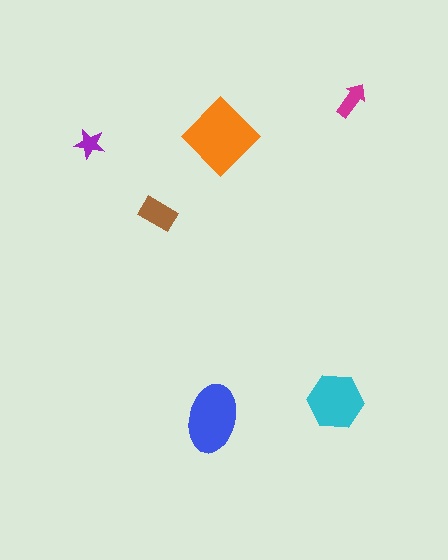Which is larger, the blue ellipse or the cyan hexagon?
The blue ellipse.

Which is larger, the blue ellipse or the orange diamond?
The orange diamond.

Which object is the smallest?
The purple star.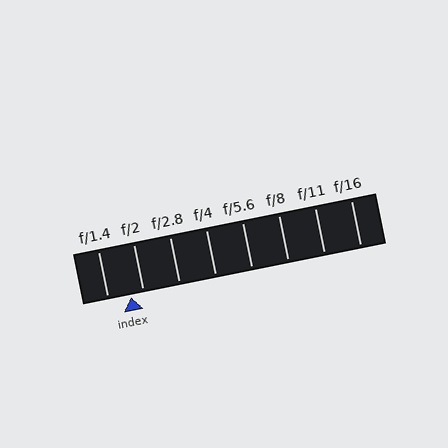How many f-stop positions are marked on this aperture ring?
There are 8 f-stop positions marked.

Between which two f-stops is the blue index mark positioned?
The index mark is between f/1.4 and f/2.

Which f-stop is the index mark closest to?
The index mark is closest to f/2.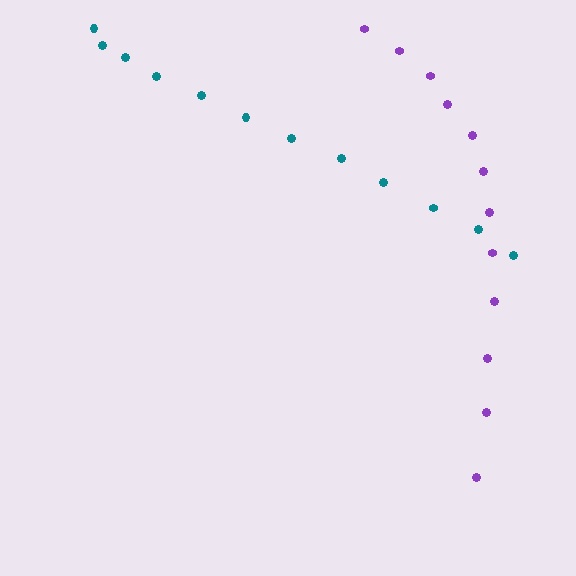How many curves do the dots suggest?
There are 2 distinct paths.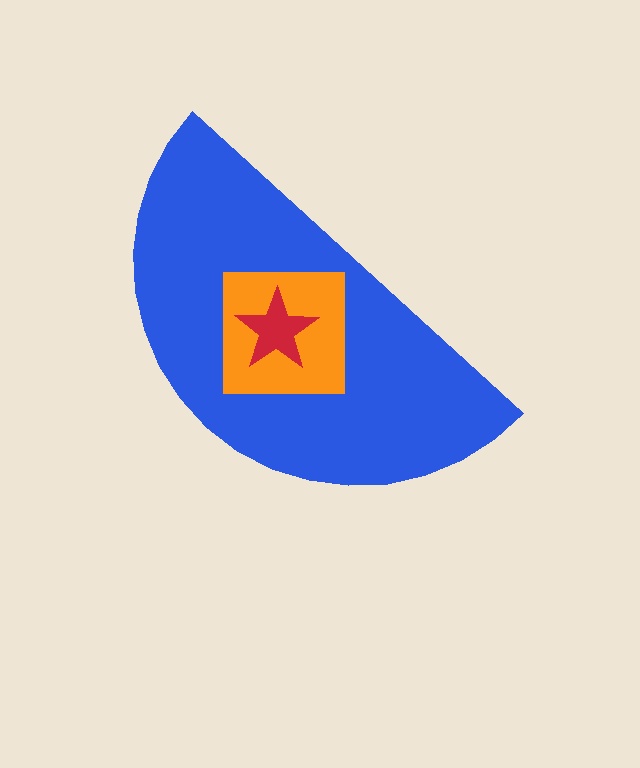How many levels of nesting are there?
3.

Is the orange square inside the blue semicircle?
Yes.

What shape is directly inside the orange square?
The red star.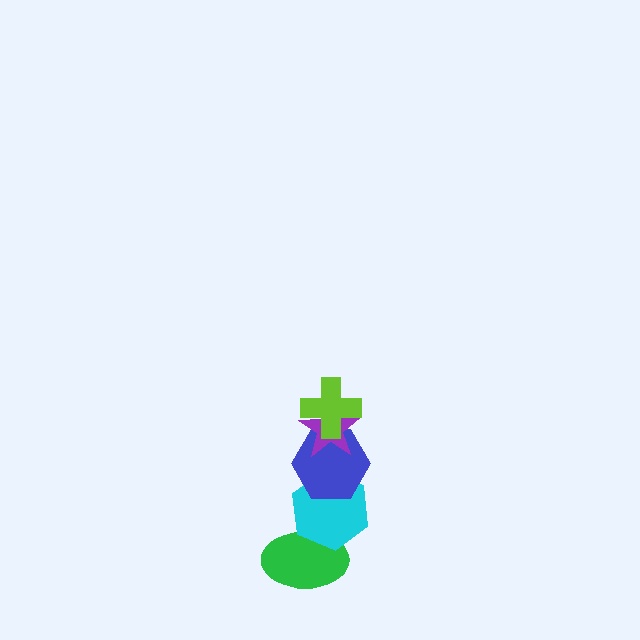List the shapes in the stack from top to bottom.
From top to bottom: the lime cross, the purple star, the blue hexagon, the cyan hexagon, the green ellipse.